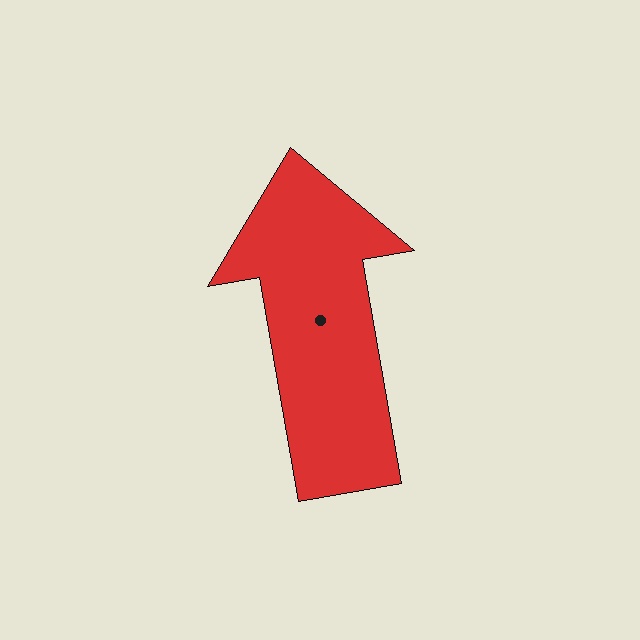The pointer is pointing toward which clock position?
Roughly 12 o'clock.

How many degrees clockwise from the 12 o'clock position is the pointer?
Approximately 350 degrees.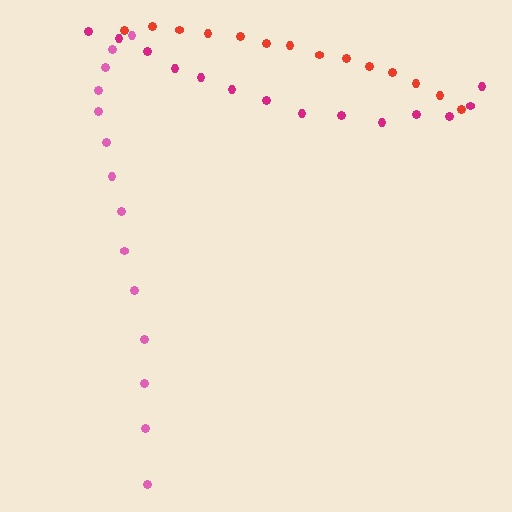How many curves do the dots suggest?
There are 3 distinct paths.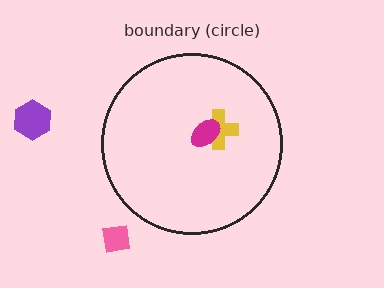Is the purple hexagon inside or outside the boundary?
Outside.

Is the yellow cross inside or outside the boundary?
Inside.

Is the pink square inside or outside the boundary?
Outside.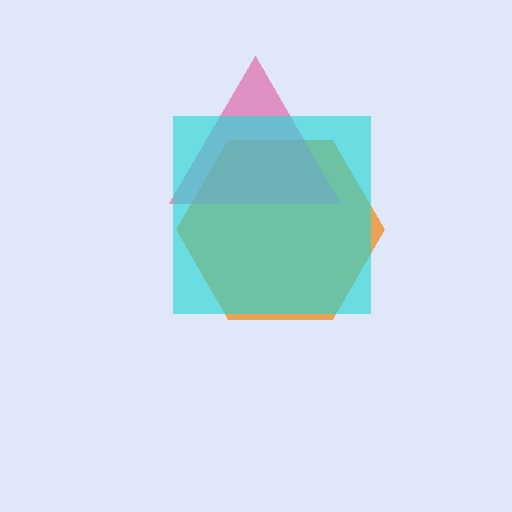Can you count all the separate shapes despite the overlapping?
Yes, there are 3 separate shapes.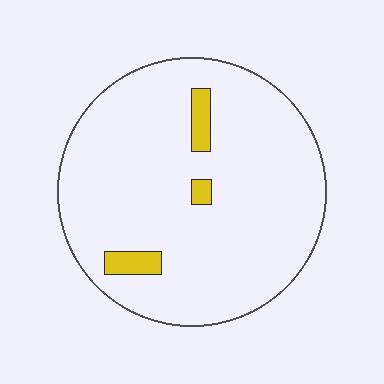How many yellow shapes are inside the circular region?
3.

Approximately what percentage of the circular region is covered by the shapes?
Approximately 5%.